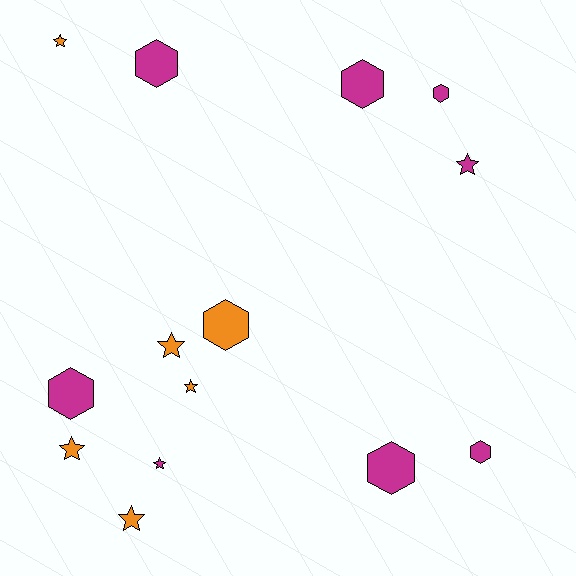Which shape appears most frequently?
Star, with 7 objects.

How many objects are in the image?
There are 14 objects.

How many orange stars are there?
There are 5 orange stars.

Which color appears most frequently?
Magenta, with 8 objects.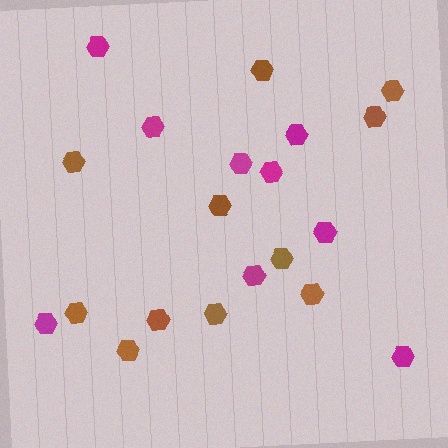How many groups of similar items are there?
There are 2 groups: one group of brown hexagons (11) and one group of magenta hexagons (9).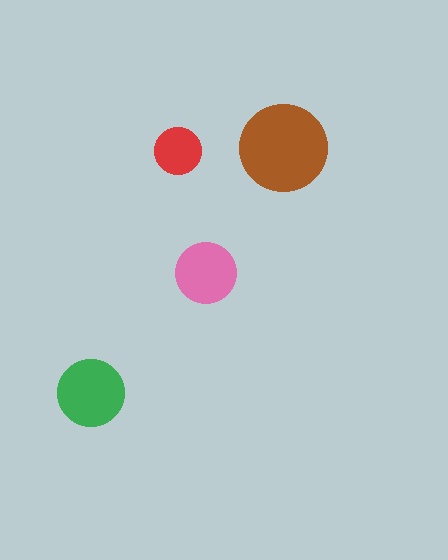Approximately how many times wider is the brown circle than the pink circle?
About 1.5 times wider.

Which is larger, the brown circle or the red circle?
The brown one.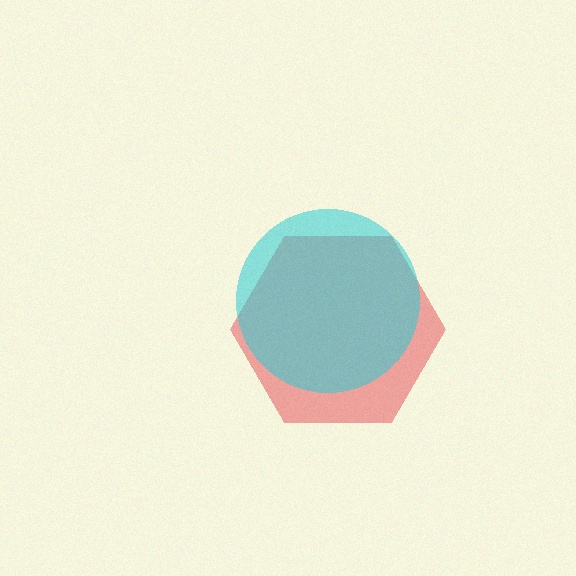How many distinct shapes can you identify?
There are 2 distinct shapes: a red hexagon, a cyan circle.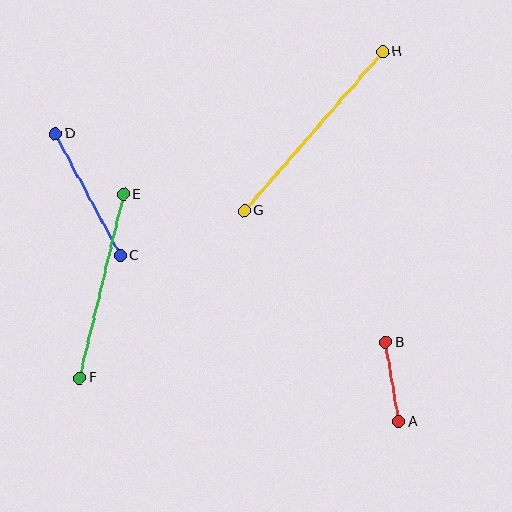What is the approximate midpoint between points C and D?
The midpoint is at approximately (88, 195) pixels.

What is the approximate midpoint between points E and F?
The midpoint is at approximately (102, 286) pixels.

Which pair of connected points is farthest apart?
Points G and H are farthest apart.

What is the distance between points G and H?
The distance is approximately 211 pixels.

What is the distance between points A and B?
The distance is approximately 80 pixels.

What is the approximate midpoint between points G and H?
The midpoint is at approximately (313, 131) pixels.